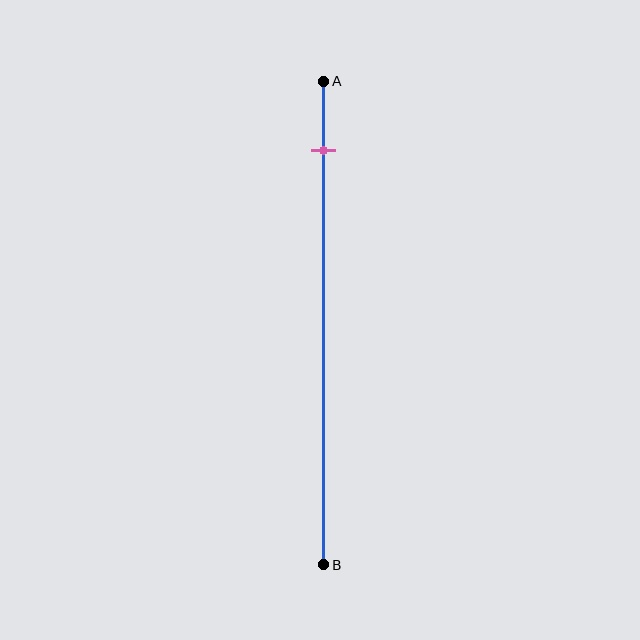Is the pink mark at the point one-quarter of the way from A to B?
No, the mark is at about 15% from A, not at the 25% one-quarter point.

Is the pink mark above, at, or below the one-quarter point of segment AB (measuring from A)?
The pink mark is above the one-quarter point of segment AB.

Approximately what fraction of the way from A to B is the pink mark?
The pink mark is approximately 15% of the way from A to B.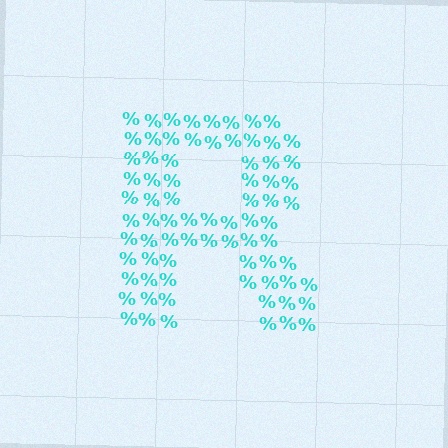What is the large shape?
The large shape is the letter R.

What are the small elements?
The small elements are percent signs.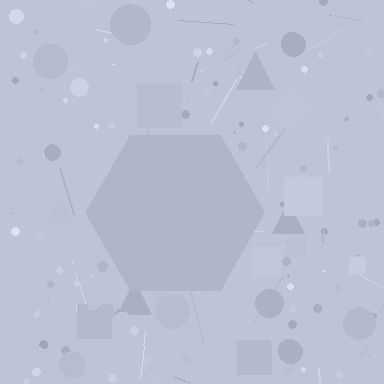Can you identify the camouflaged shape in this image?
The camouflaged shape is a hexagon.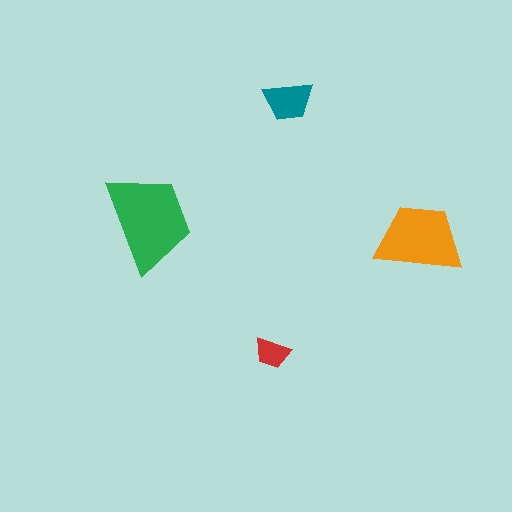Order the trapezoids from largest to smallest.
the green one, the orange one, the teal one, the red one.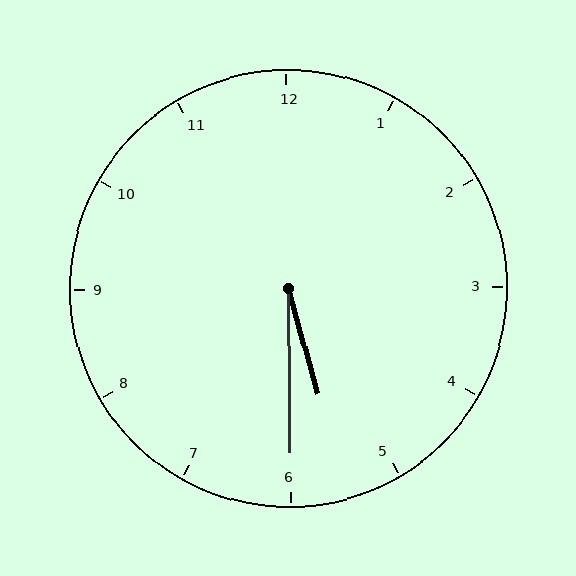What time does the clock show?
5:30.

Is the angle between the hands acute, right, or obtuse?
It is acute.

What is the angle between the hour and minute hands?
Approximately 15 degrees.